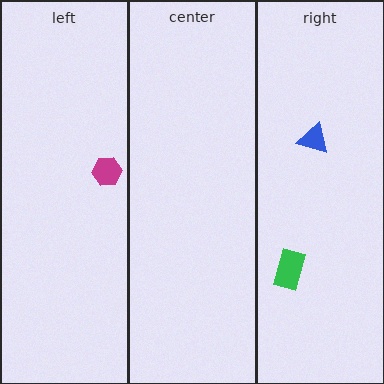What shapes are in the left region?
The magenta hexagon.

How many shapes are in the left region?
1.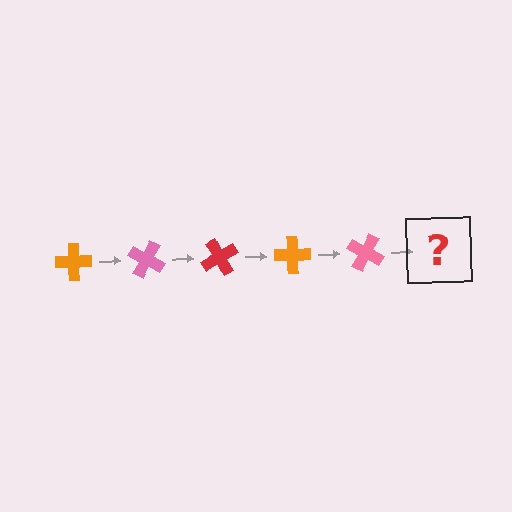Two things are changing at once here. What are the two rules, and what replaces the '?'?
The two rules are that it rotates 30 degrees each step and the color cycles through orange, pink, and red. The '?' should be a red cross, rotated 150 degrees from the start.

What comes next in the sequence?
The next element should be a red cross, rotated 150 degrees from the start.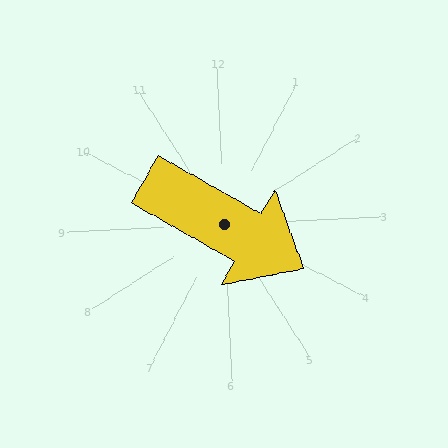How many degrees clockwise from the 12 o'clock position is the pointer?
Approximately 122 degrees.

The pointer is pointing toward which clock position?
Roughly 4 o'clock.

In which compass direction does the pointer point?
Southeast.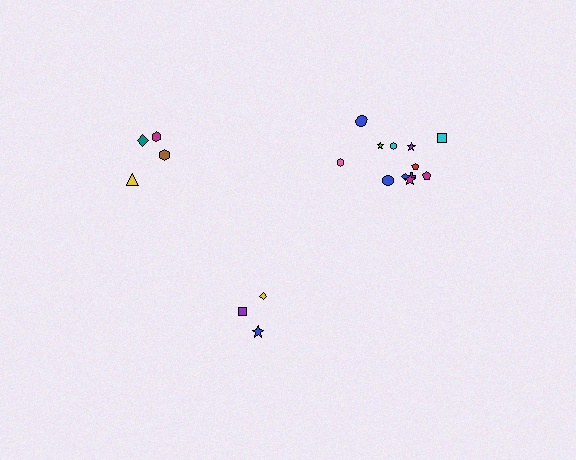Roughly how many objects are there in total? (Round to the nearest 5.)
Roughly 20 objects in total.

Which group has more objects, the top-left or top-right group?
The top-right group.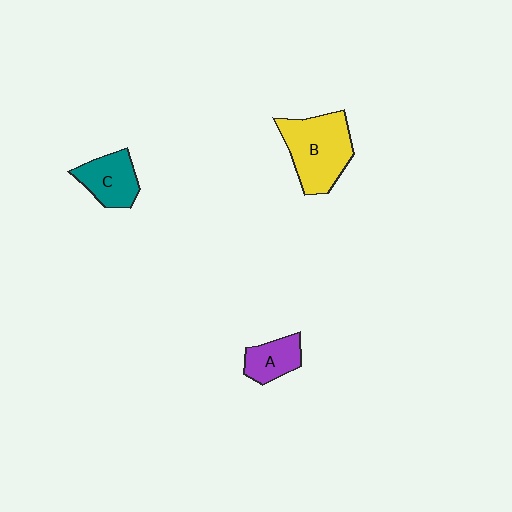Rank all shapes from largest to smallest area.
From largest to smallest: B (yellow), C (teal), A (purple).